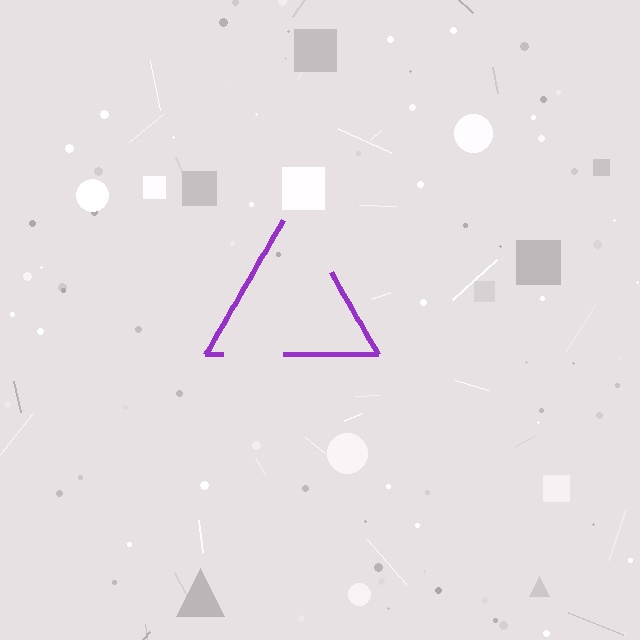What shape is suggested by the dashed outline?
The dashed outline suggests a triangle.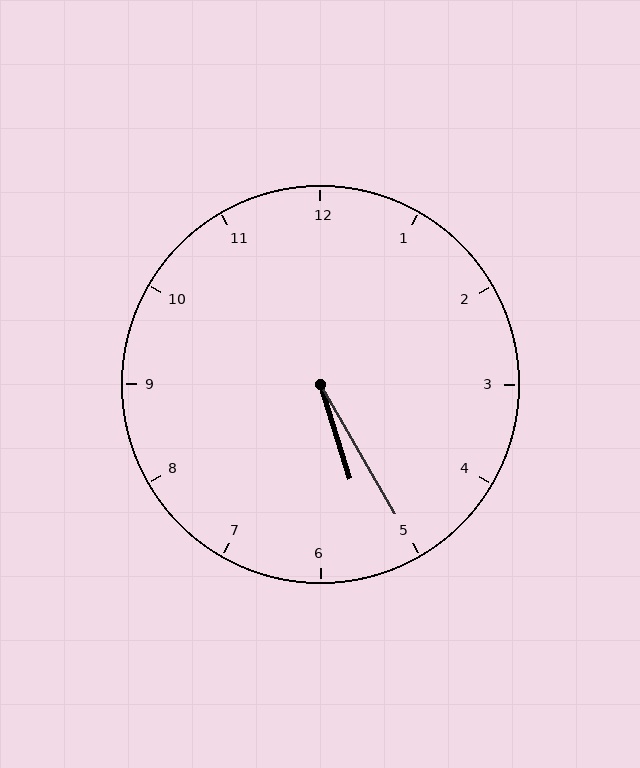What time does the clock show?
5:25.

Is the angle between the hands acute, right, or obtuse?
It is acute.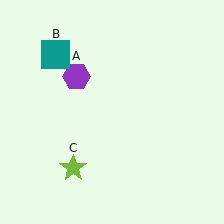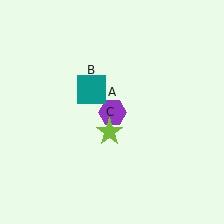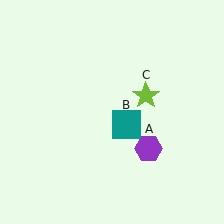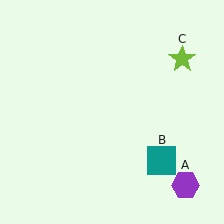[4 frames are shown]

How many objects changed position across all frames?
3 objects changed position: purple hexagon (object A), teal square (object B), lime star (object C).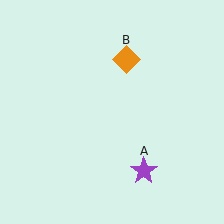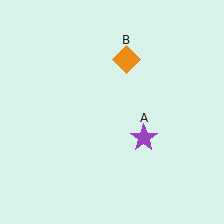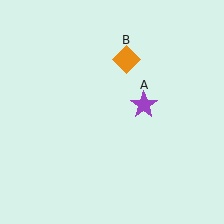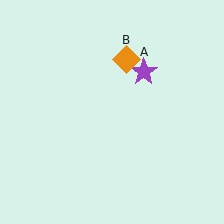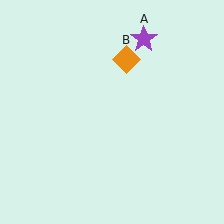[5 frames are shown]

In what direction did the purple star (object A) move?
The purple star (object A) moved up.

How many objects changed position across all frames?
1 object changed position: purple star (object A).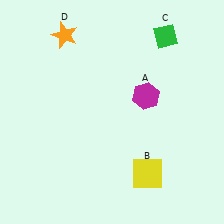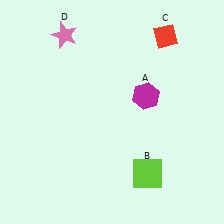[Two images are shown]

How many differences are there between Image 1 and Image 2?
There are 3 differences between the two images.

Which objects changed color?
B changed from yellow to lime. C changed from green to red. D changed from orange to pink.